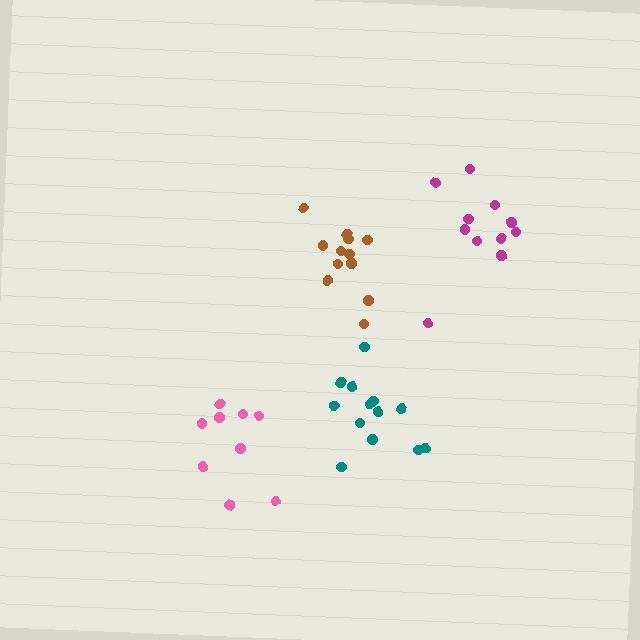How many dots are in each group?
Group 1: 12 dots, Group 2: 13 dots, Group 3: 11 dots, Group 4: 9 dots (45 total).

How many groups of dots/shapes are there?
There are 4 groups.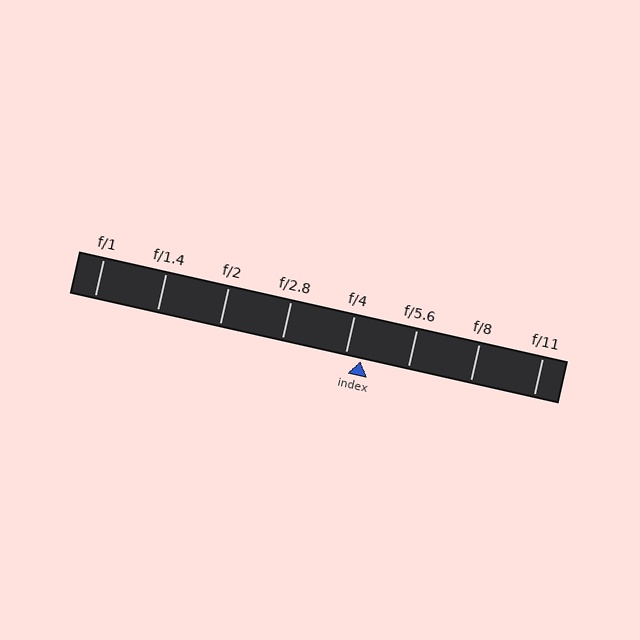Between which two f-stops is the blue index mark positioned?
The index mark is between f/4 and f/5.6.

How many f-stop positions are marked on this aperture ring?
There are 8 f-stop positions marked.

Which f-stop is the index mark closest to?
The index mark is closest to f/4.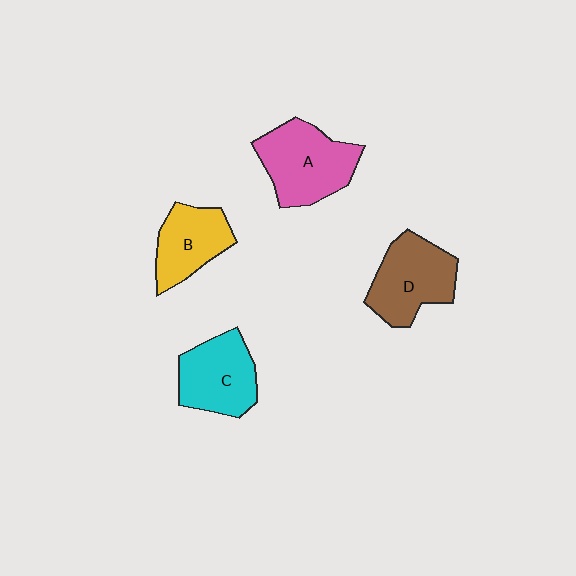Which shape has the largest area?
Shape A (pink).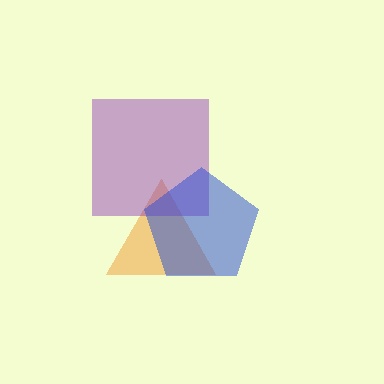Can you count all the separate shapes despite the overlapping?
Yes, there are 3 separate shapes.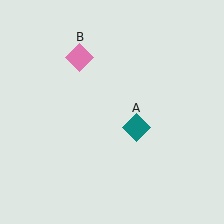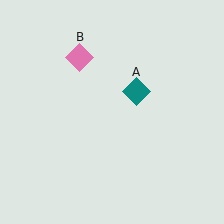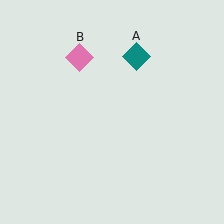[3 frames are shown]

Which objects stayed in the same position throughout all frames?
Pink diamond (object B) remained stationary.